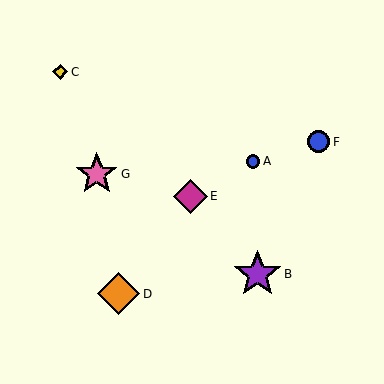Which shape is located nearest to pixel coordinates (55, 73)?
The yellow diamond (labeled C) at (60, 72) is nearest to that location.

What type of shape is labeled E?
Shape E is a magenta diamond.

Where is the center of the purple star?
The center of the purple star is at (258, 274).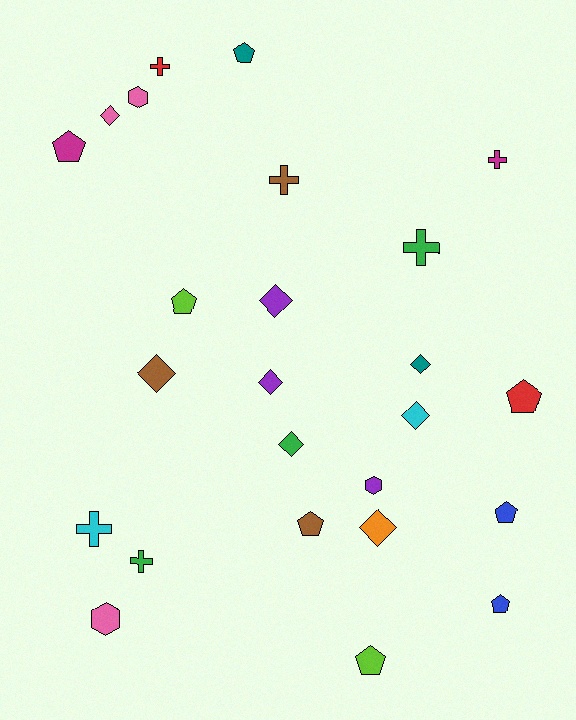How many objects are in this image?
There are 25 objects.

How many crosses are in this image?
There are 6 crosses.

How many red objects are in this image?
There are 2 red objects.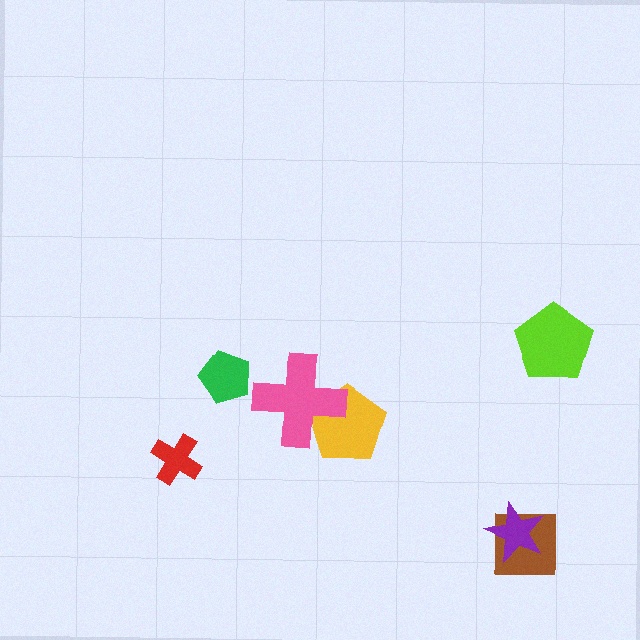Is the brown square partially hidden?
Yes, it is partially covered by another shape.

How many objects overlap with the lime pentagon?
0 objects overlap with the lime pentagon.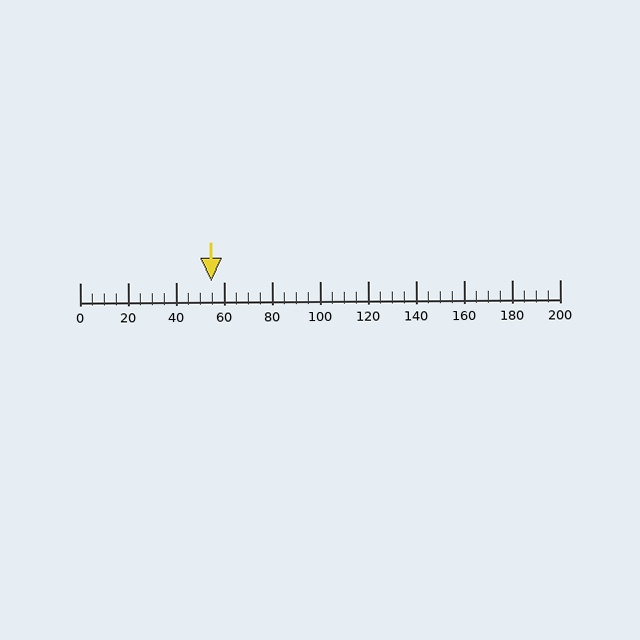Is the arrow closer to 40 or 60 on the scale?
The arrow is closer to 60.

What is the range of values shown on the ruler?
The ruler shows values from 0 to 200.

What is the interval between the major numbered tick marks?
The major tick marks are spaced 20 units apart.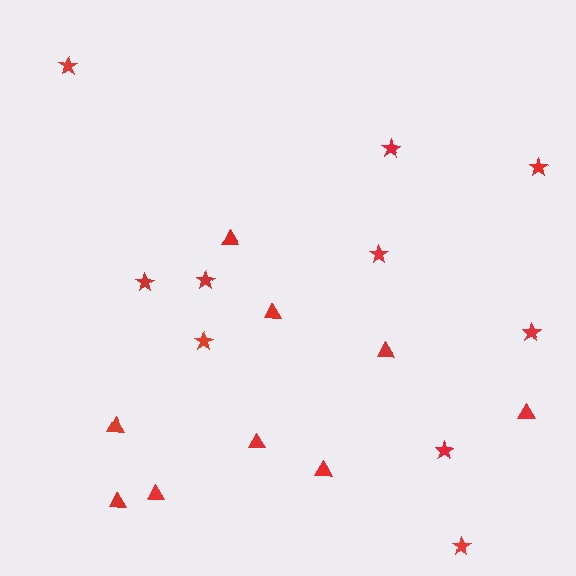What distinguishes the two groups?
There are 2 groups: one group of triangles (9) and one group of stars (10).